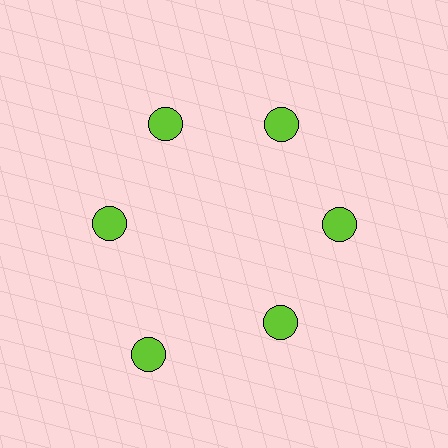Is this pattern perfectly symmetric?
No. The 6 lime circles are arranged in a ring, but one element near the 7 o'clock position is pushed outward from the center, breaking the 6-fold rotational symmetry.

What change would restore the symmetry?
The symmetry would be restored by moving it inward, back onto the ring so that all 6 circles sit at equal angles and equal distance from the center.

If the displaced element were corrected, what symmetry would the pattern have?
It would have 6-fold rotational symmetry — the pattern would map onto itself every 60 degrees.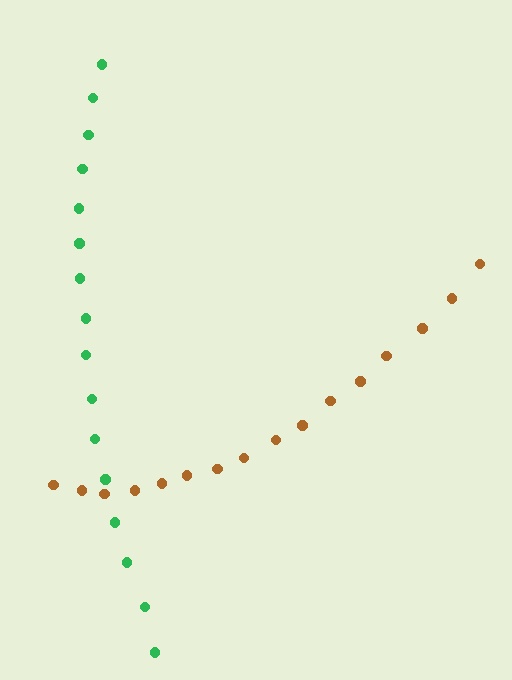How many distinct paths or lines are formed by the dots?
There are 2 distinct paths.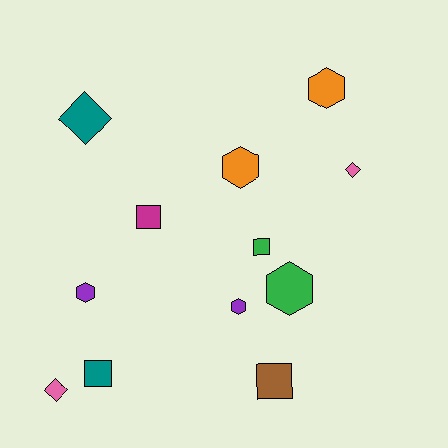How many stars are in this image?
There are no stars.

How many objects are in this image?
There are 12 objects.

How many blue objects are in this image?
There are no blue objects.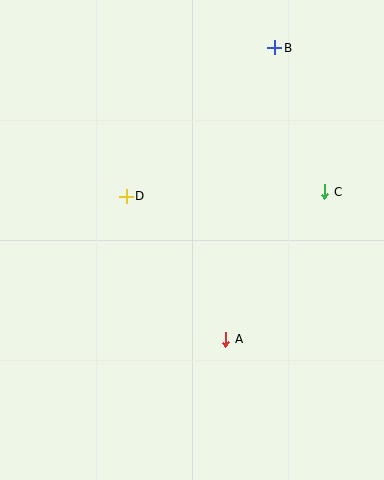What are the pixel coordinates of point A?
Point A is at (226, 339).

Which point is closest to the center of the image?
Point D at (126, 196) is closest to the center.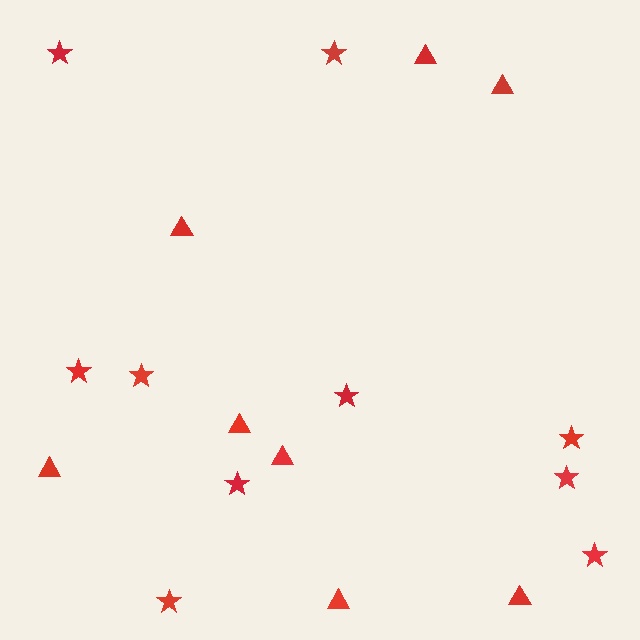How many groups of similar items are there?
There are 2 groups: one group of triangles (8) and one group of stars (10).